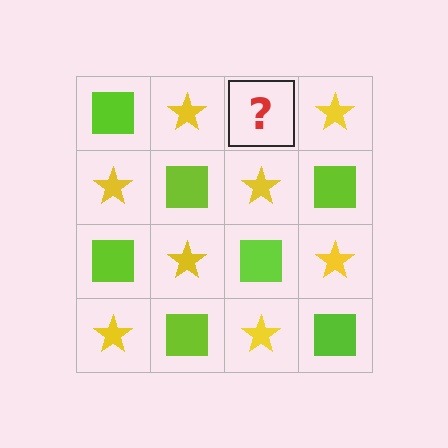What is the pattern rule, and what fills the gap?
The rule is that it alternates lime square and yellow star in a checkerboard pattern. The gap should be filled with a lime square.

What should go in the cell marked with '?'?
The missing cell should contain a lime square.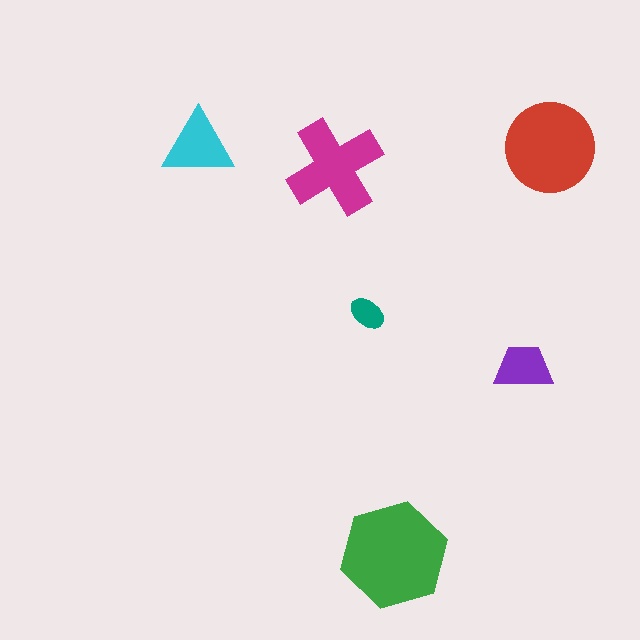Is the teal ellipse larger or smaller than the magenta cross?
Smaller.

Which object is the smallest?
The teal ellipse.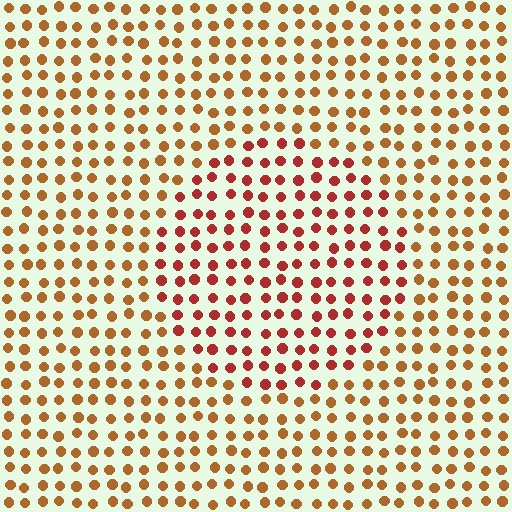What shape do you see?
I see a circle.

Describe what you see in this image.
The image is filled with small brown elements in a uniform arrangement. A circle-shaped region is visible where the elements are tinted to a slightly different hue, forming a subtle color boundary.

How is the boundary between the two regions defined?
The boundary is defined purely by a slight shift in hue (about 30 degrees). Spacing, size, and orientation are identical on both sides.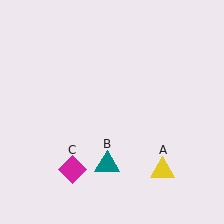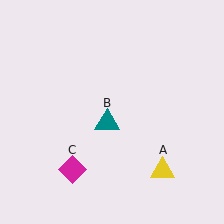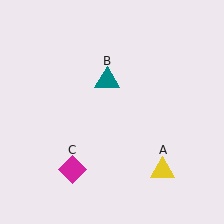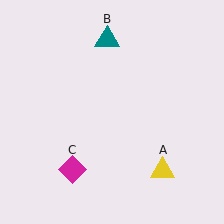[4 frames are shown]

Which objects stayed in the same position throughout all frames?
Yellow triangle (object A) and magenta diamond (object C) remained stationary.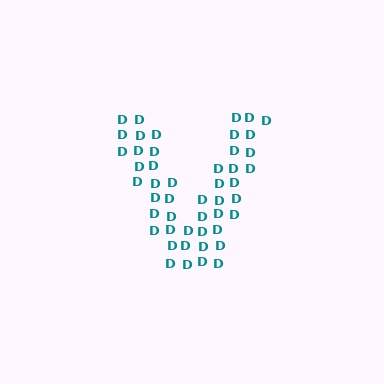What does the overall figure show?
The overall figure shows the letter V.